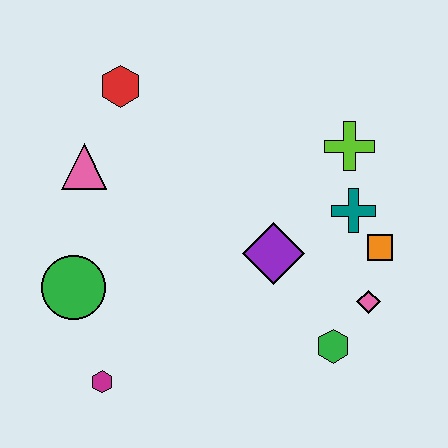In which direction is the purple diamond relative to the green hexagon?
The purple diamond is above the green hexagon.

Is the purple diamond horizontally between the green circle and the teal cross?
Yes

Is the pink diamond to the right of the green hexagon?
Yes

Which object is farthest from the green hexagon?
The red hexagon is farthest from the green hexagon.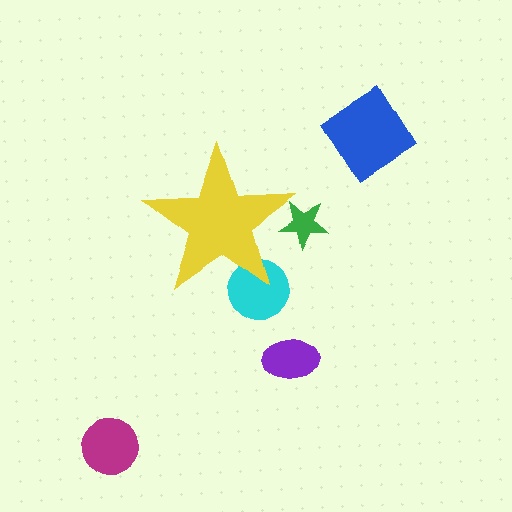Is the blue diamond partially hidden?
No, the blue diamond is fully visible.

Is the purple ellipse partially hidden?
No, the purple ellipse is fully visible.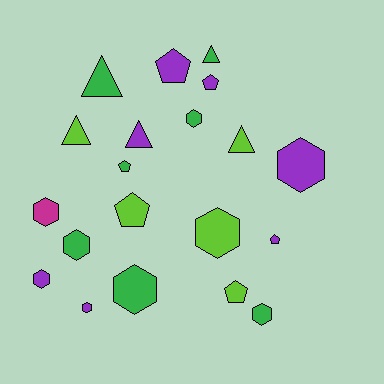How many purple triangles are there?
There is 1 purple triangle.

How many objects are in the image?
There are 20 objects.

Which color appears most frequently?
Green, with 7 objects.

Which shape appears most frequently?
Hexagon, with 9 objects.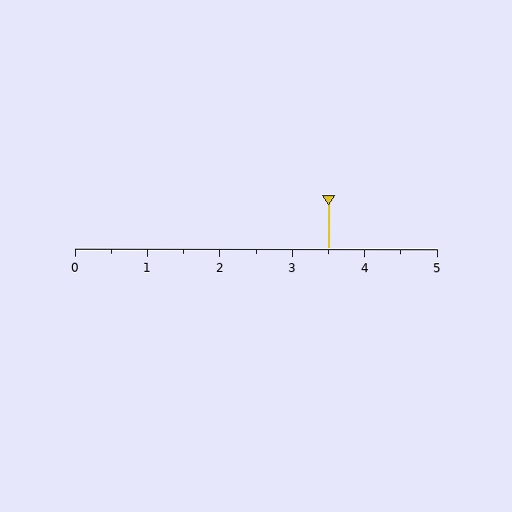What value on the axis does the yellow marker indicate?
The marker indicates approximately 3.5.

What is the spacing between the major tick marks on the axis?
The major ticks are spaced 1 apart.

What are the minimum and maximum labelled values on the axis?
The axis runs from 0 to 5.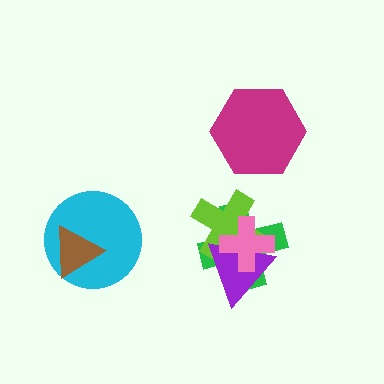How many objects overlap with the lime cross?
3 objects overlap with the lime cross.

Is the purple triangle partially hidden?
Yes, it is partially covered by another shape.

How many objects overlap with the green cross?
3 objects overlap with the green cross.